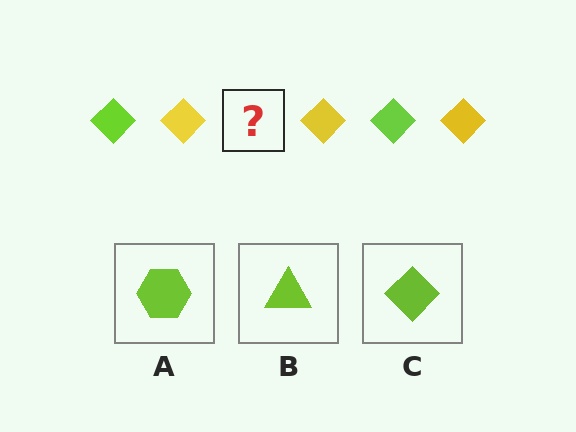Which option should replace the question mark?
Option C.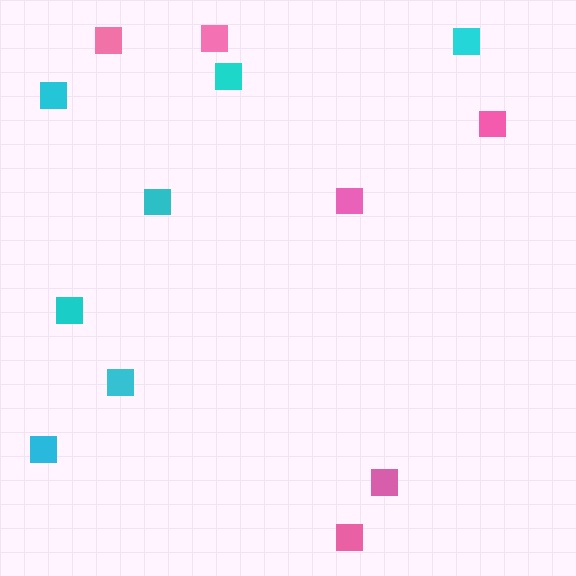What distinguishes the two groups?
There are 2 groups: one group of pink squares (6) and one group of cyan squares (7).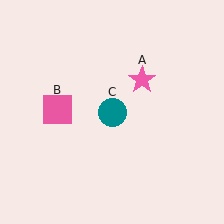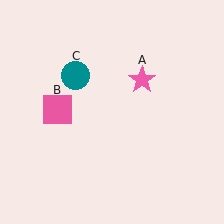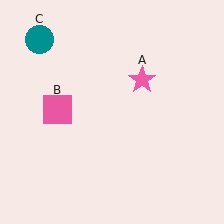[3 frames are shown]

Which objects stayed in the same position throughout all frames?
Pink star (object A) and pink square (object B) remained stationary.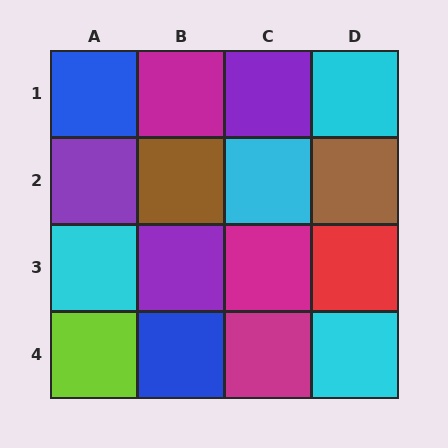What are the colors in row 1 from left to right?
Blue, magenta, purple, cyan.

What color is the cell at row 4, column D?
Cyan.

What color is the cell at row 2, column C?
Cyan.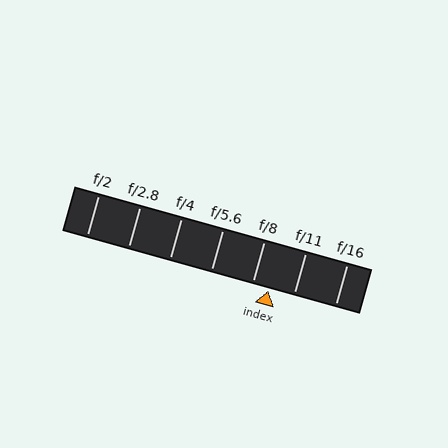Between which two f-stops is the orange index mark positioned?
The index mark is between f/8 and f/11.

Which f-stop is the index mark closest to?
The index mark is closest to f/8.